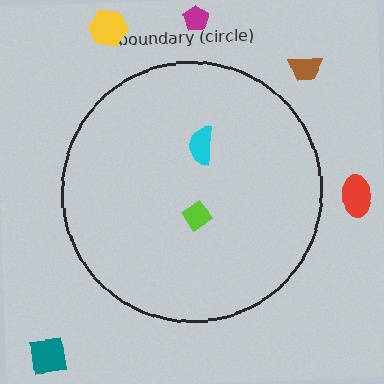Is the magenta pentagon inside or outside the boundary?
Outside.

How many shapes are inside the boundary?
2 inside, 5 outside.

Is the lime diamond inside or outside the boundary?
Inside.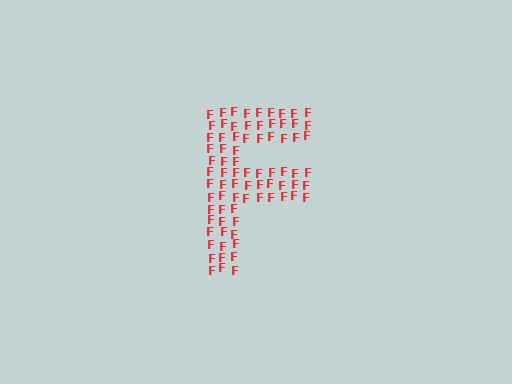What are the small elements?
The small elements are letter F's.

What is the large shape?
The large shape is the letter F.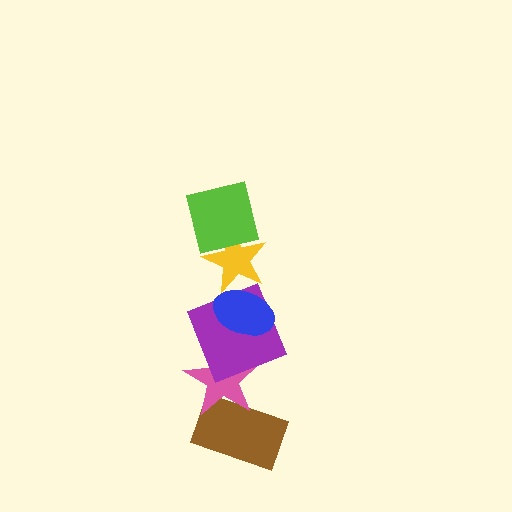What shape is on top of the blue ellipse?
The yellow star is on top of the blue ellipse.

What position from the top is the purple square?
The purple square is 4th from the top.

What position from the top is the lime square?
The lime square is 1st from the top.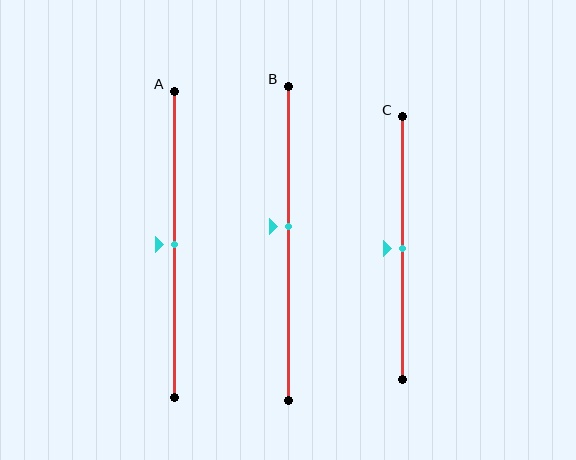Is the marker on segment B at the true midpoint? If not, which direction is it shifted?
No, the marker on segment B is shifted upward by about 5% of the segment length.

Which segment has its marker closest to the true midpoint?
Segment A has its marker closest to the true midpoint.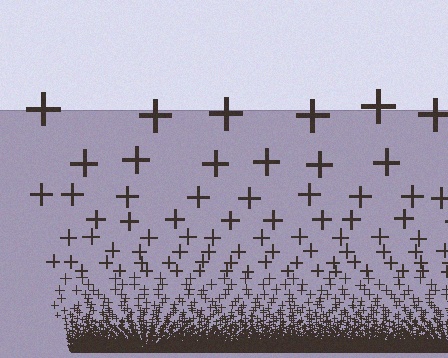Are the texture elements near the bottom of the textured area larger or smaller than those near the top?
Smaller. The gradient is inverted — elements near the bottom are smaller and denser.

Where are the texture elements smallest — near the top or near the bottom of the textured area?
Near the bottom.